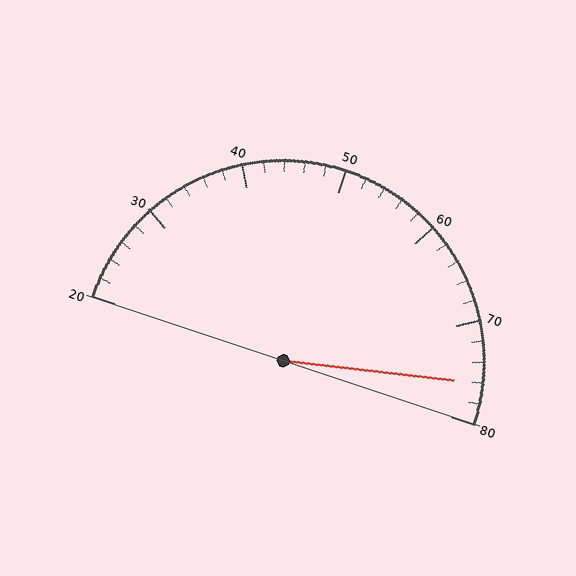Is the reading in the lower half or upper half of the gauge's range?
The reading is in the upper half of the range (20 to 80).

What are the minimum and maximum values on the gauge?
The gauge ranges from 20 to 80.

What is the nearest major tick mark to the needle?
The nearest major tick mark is 80.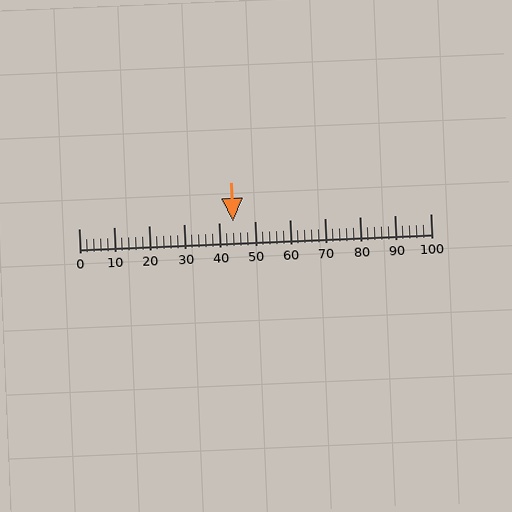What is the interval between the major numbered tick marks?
The major tick marks are spaced 10 units apart.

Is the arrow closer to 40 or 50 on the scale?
The arrow is closer to 40.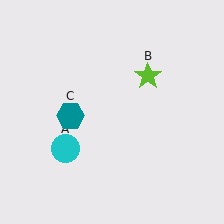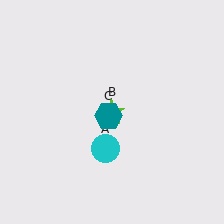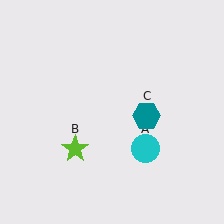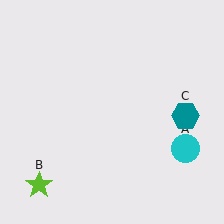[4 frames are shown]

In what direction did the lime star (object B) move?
The lime star (object B) moved down and to the left.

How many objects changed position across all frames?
3 objects changed position: cyan circle (object A), lime star (object B), teal hexagon (object C).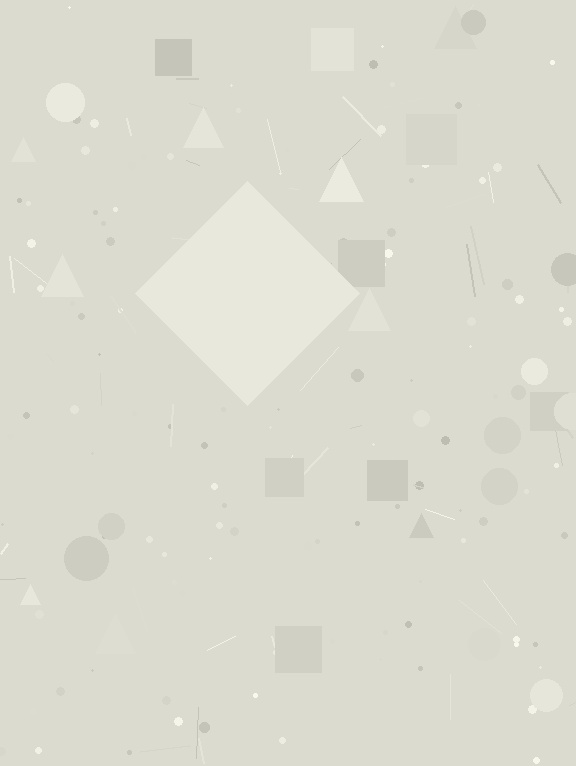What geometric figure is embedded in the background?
A diamond is embedded in the background.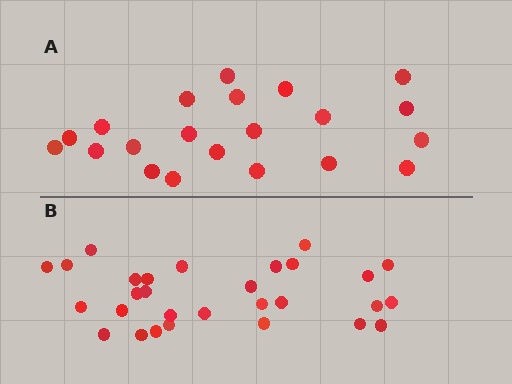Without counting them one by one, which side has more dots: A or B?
Region B (the bottom region) has more dots.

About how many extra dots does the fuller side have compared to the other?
Region B has roughly 8 or so more dots than region A.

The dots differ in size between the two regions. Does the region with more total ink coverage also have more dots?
No. Region A has more total ink coverage because its dots are larger, but region B actually contains more individual dots. Total area can be misleading — the number of items is what matters here.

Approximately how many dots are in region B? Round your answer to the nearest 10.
About 30 dots. (The exact count is 29, which rounds to 30.)